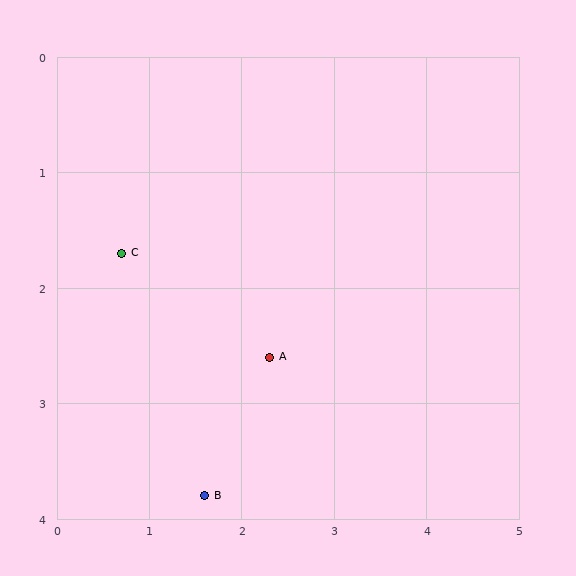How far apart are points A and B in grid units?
Points A and B are about 1.4 grid units apart.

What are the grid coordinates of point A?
Point A is at approximately (2.3, 2.6).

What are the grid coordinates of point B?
Point B is at approximately (1.6, 3.8).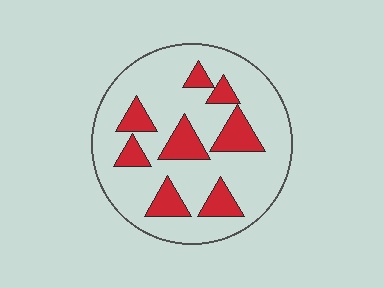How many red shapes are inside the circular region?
8.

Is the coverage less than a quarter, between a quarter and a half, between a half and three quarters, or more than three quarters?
Less than a quarter.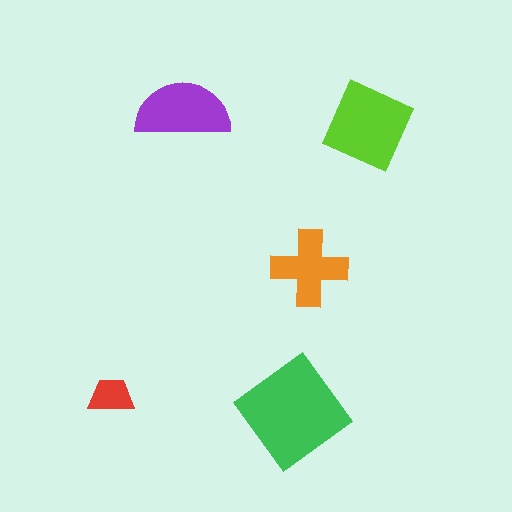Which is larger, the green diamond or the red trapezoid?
The green diamond.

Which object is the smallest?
The red trapezoid.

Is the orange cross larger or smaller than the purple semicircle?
Smaller.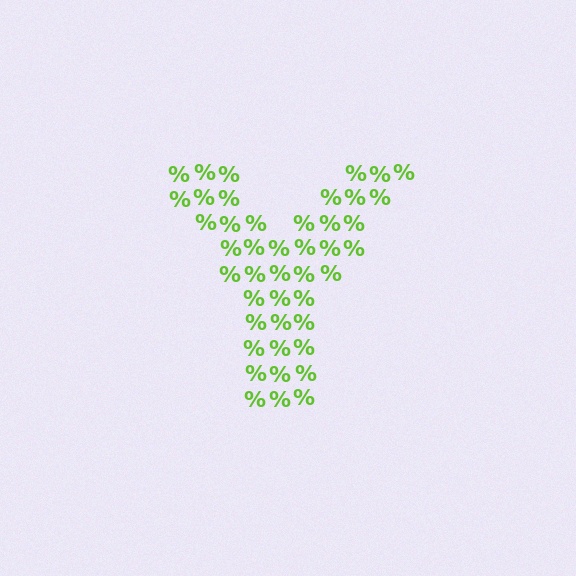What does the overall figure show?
The overall figure shows the letter Y.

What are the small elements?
The small elements are percent signs.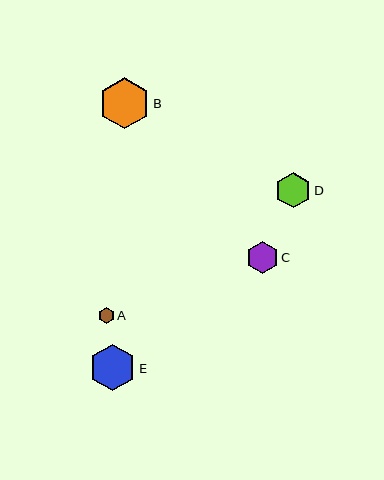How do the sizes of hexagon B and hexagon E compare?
Hexagon B and hexagon E are approximately the same size.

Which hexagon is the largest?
Hexagon B is the largest with a size of approximately 51 pixels.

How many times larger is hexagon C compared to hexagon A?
Hexagon C is approximately 2.0 times the size of hexagon A.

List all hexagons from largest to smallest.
From largest to smallest: B, E, D, C, A.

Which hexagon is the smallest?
Hexagon A is the smallest with a size of approximately 16 pixels.